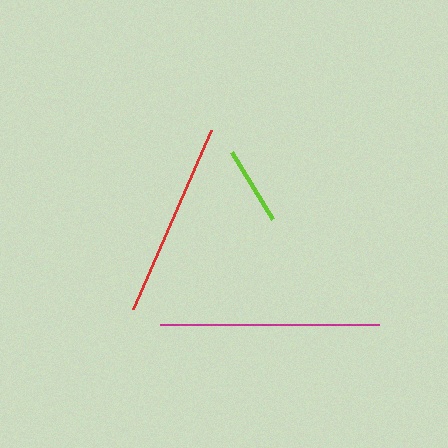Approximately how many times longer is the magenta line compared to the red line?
The magenta line is approximately 1.1 times the length of the red line.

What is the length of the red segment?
The red segment is approximately 196 pixels long.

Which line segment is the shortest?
The lime line is the shortest at approximately 79 pixels.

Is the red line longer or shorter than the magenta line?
The magenta line is longer than the red line.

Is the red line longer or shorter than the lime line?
The red line is longer than the lime line.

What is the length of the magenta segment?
The magenta segment is approximately 219 pixels long.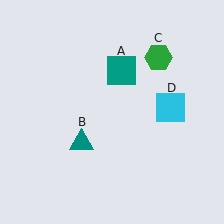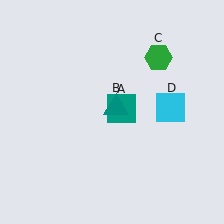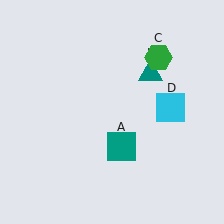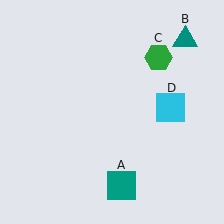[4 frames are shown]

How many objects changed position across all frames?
2 objects changed position: teal square (object A), teal triangle (object B).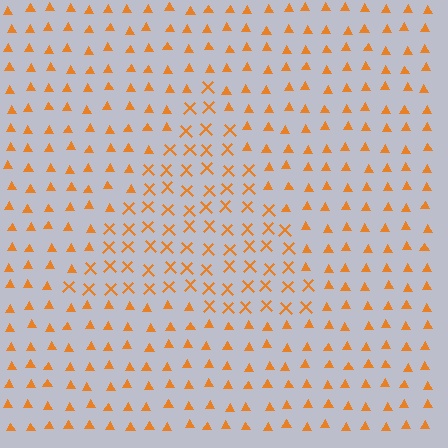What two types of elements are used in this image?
The image uses X marks inside the triangle region and triangles outside it.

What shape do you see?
I see a triangle.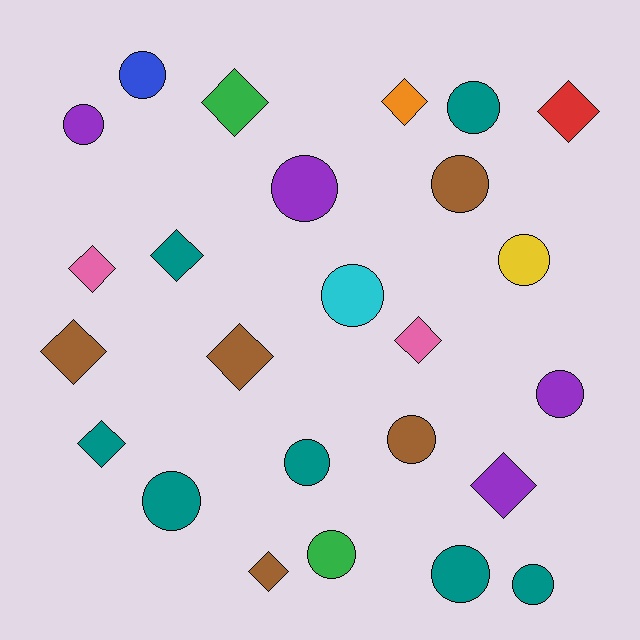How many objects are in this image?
There are 25 objects.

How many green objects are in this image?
There are 2 green objects.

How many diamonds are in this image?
There are 11 diamonds.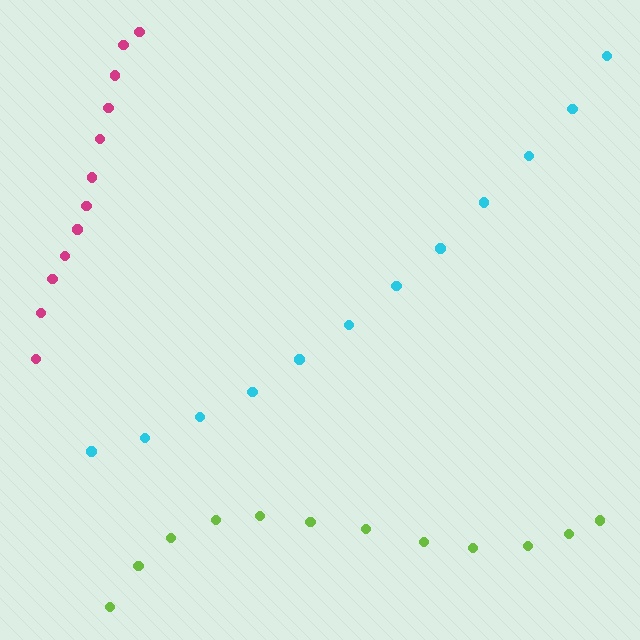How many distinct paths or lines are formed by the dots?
There are 3 distinct paths.